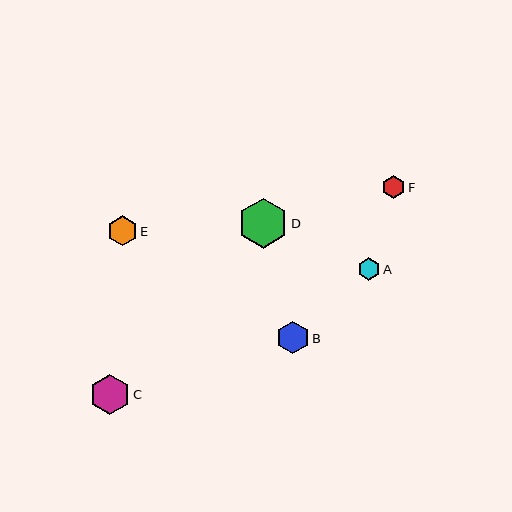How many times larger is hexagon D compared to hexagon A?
Hexagon D is approximately 2.2 times the size of hexagon A.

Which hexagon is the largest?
Hexagon D is the largest with a size of approximately 50 pixels.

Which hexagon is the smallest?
Hexagon A is the smallest with a size of approximately 23 pixels.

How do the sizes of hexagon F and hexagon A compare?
Hexagon F and hexagon A are approximately the same size.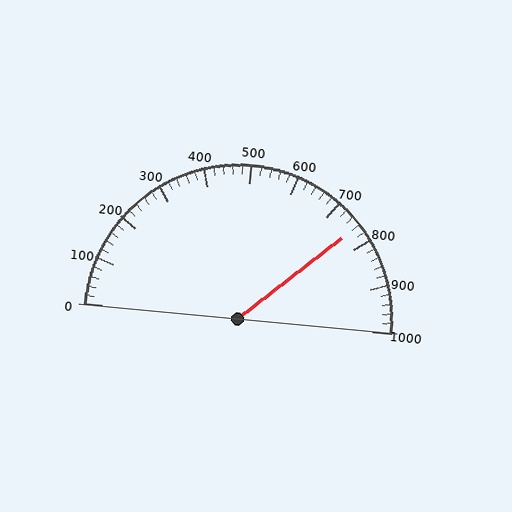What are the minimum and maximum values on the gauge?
The gauge ranges from 0 to 1000.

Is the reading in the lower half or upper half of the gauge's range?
The reading is in the upper half of the range (0 to 1000).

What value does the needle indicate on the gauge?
The needle indicates approximately 760.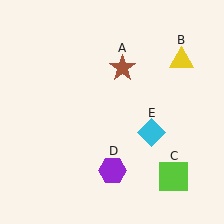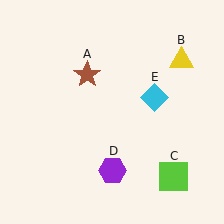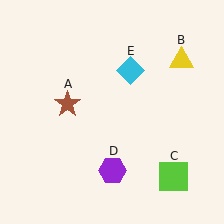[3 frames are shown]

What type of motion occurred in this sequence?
The brown star (object A), cyan diamond (object E) rotated counterclockwise around the center of the scene.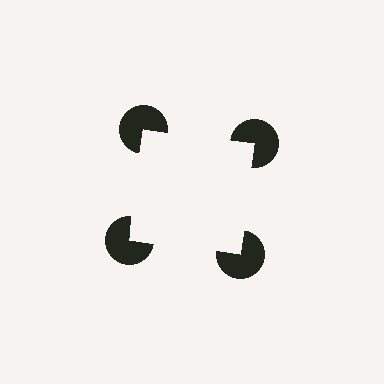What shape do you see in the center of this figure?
An illusory square — its edges are inferred from the aligned wedge cuts in the pac-man discs, not physically drawn.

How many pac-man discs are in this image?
There are 4 — one at each vertex of the illusory square.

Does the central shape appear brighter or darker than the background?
It typically appears slightly brighter than the background, even though no actual brightness change is drawn.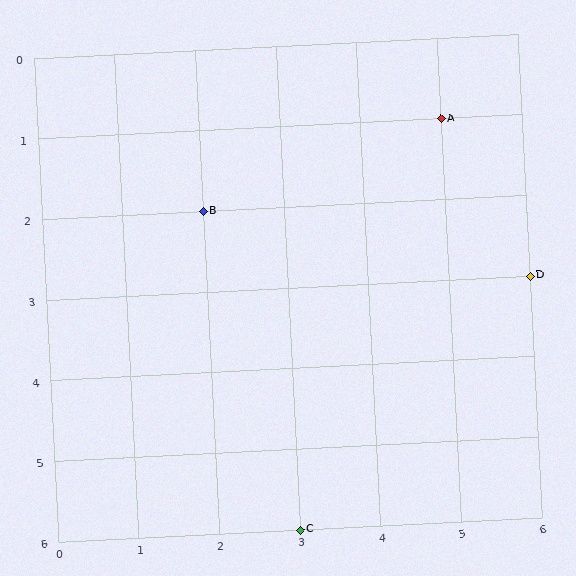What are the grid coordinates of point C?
Point C is at grid coordinates (3, 6).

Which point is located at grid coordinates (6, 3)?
Point D is at (6, 3).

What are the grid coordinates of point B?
Point B is at grid coordinates (2, 2).